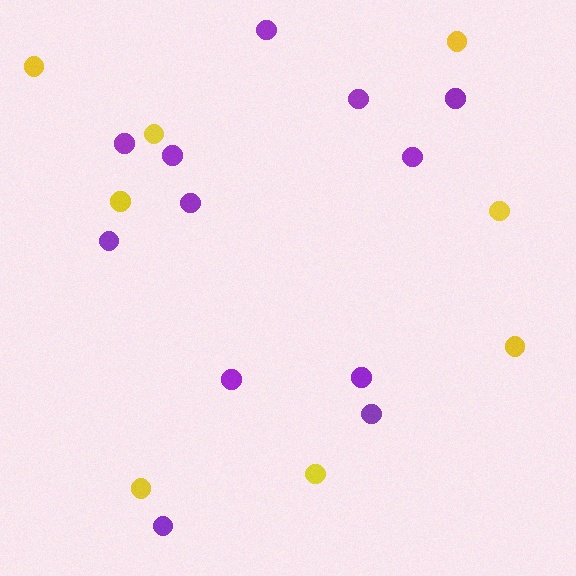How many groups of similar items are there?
There are 2 groups: one group of purple circles (12) and one group of yellow circles (8).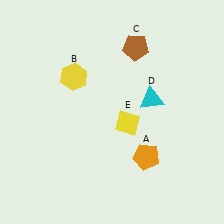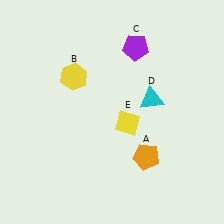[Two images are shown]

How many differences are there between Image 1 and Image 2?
There is 1 difference between the two images.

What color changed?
The pentagon (C) changed from brown in Image 1 to purple in Image 2.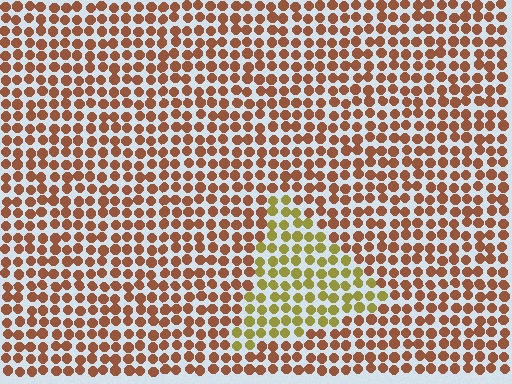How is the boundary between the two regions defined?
The boundary is defined purely by a slight shift in hue (about 45 degrees). Spacing, size, and orientation are identical on both sides.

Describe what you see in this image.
The image is filled with small brown elements in a uniform arrangement. A triangle-shaped region is visible where the elements are tinted to a slightly different hue, forming a subtle color boundary.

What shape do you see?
I see a triangle.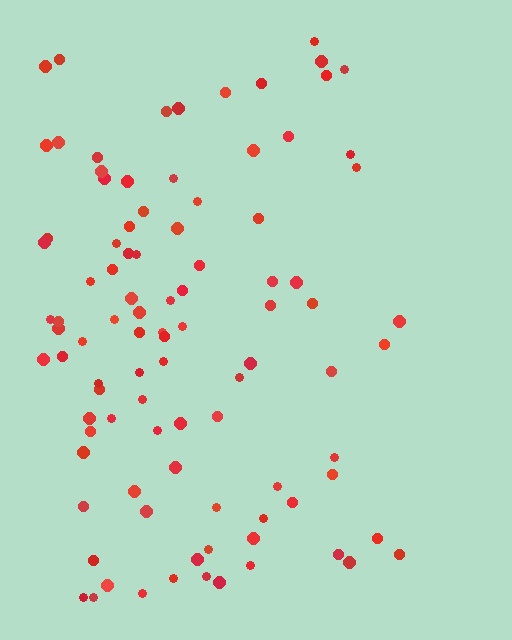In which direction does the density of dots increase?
From right to left, with the left side densest.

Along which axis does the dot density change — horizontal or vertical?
Horizontal.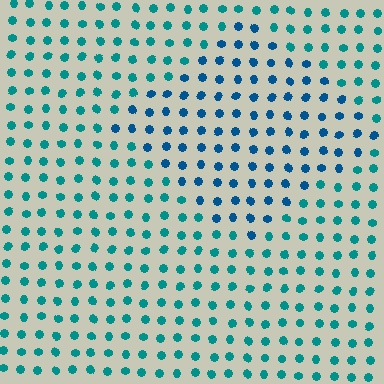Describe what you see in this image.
The image is filled with small teal elements in a uniform arrangement. A diamond-shaped region is visible where the elements are tinted to a slightly different hue, forming a subtle color boundary.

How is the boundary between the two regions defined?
The boundary is defined purely by a slight shift in hue (about 28 degrees). Spacing, size, and orientation are identical on both sides.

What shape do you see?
I see a diamond.